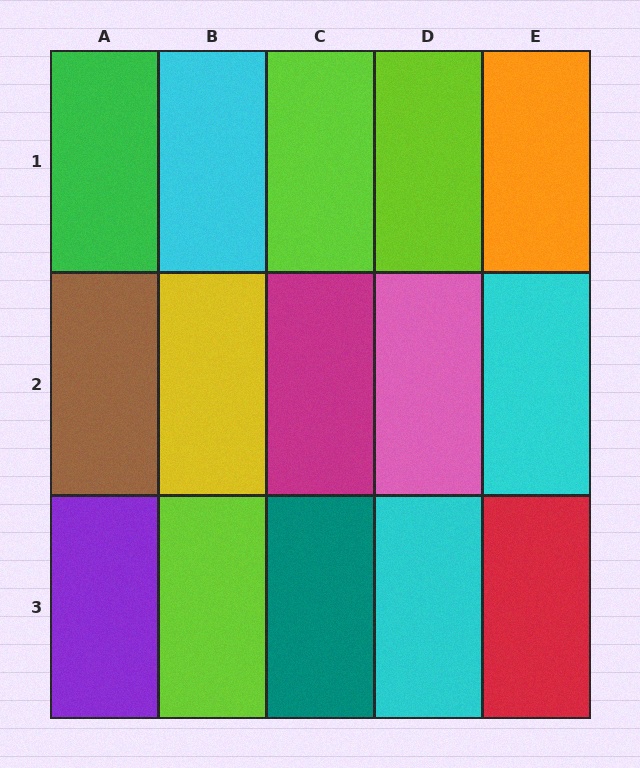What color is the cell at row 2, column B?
Yellow.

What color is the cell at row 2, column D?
Pink.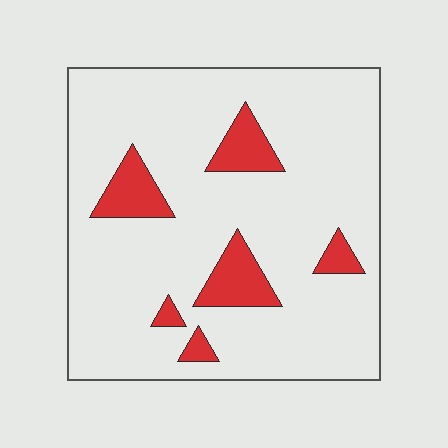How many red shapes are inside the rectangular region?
6.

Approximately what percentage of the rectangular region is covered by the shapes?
Approximately 15%.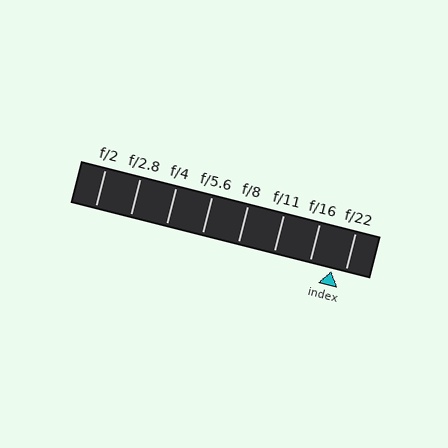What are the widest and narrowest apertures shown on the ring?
The widest aperture shown is f/2 and the narrowest is f/22.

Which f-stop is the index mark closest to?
The index mark is closest to f/22.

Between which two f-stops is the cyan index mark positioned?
The index mark is between f/16 and f/22.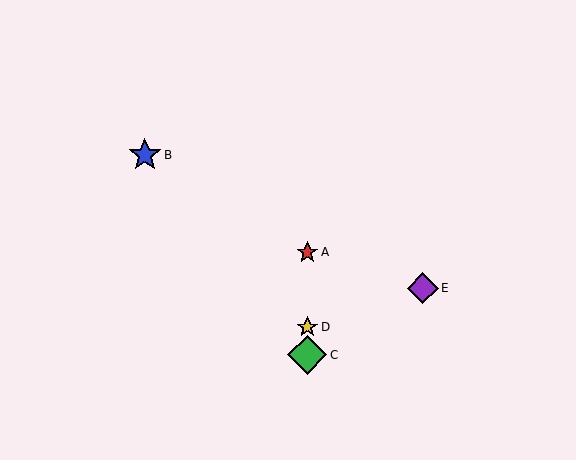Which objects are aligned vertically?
Objects A, C, D are aligned vertically.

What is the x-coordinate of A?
Object A is at x≈307.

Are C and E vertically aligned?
No, C is at x≈307 and E is at x≈423.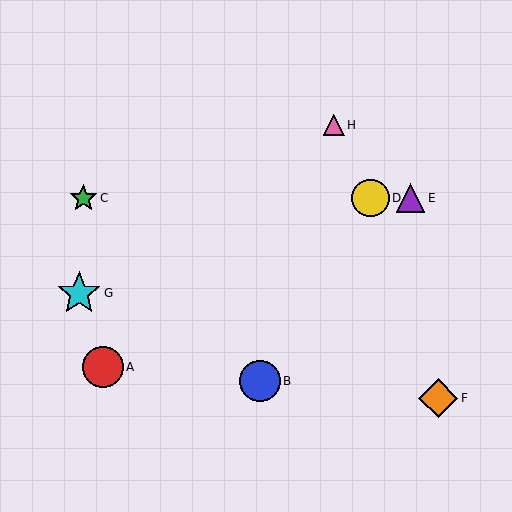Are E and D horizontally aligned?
Yes, both are at y≈198.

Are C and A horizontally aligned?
No, C is at y≈198 and A is at y≈367.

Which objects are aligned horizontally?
Objects C, D, E are aligned horizontally.